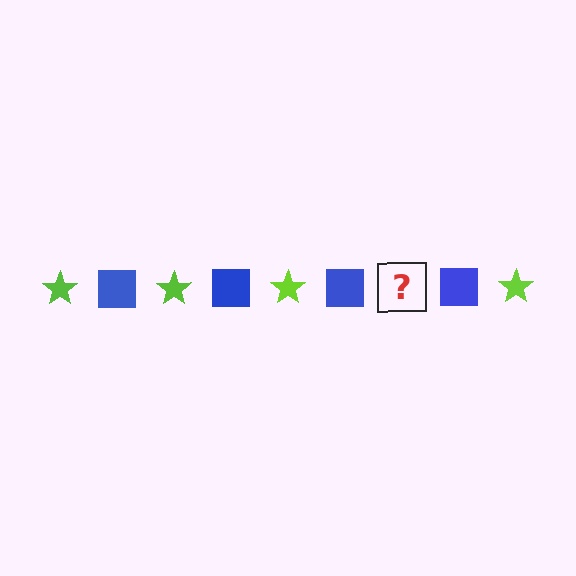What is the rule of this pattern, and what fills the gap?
The rule is that the pattern alternates between lime star and blue square. The gap should be filled with a lime star.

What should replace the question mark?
The question mark should be replaced with a lime star.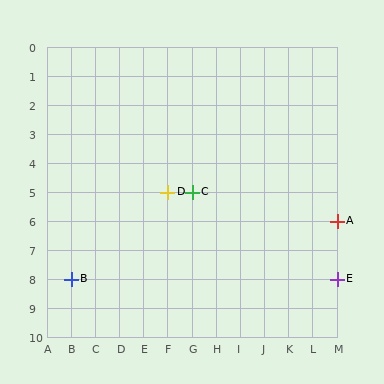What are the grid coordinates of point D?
Point D is at grid coordinates (F, 5).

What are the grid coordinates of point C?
Point C is at grid coordinates (G, 5).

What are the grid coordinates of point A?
Point A is at grid coordinates (M, 6).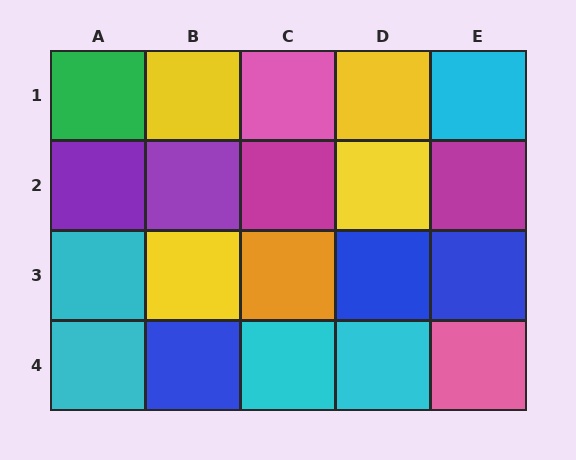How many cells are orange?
1 cell is orange.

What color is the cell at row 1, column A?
Green.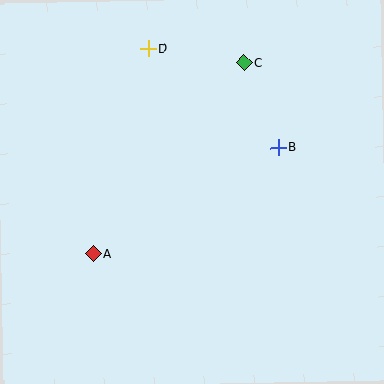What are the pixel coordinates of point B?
Point B is at (278, 148).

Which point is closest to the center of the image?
Point B at (278, 148) is closest to the center.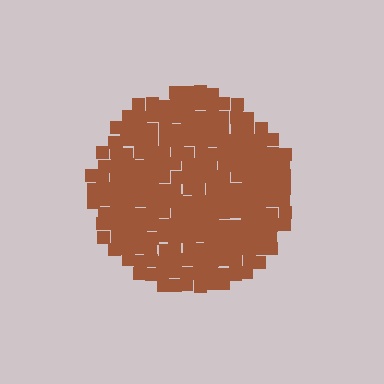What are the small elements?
The small elements are squares.